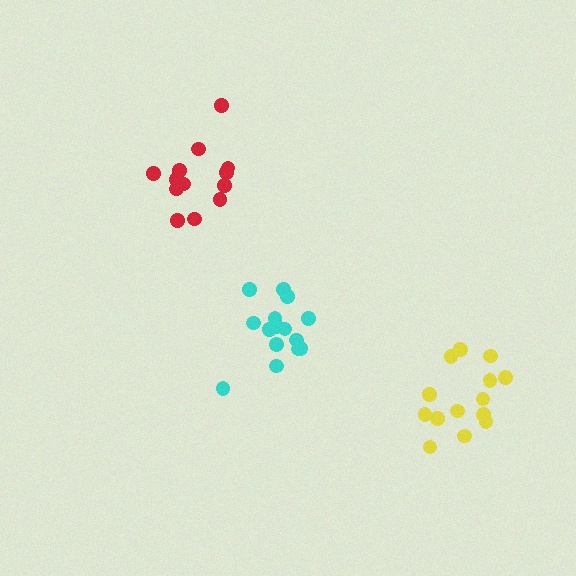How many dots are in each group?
Group 1: 13 dots, Group 2: 14 dots, Group 3: 15 dots (42 total).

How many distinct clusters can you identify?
There are 3 distinct clusters.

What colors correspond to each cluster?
The clusters are colored: red, yellow, cyan.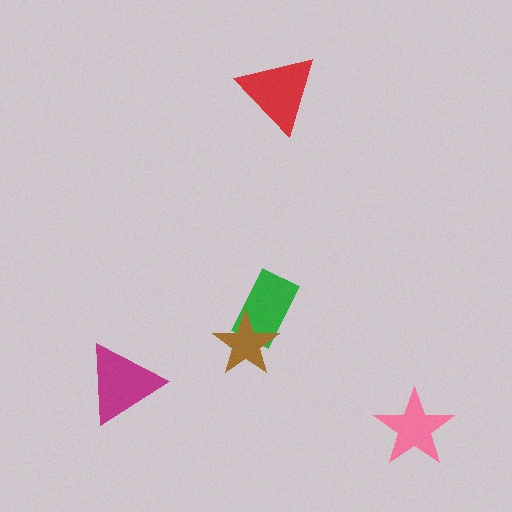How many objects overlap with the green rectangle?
1 object overlaps with the green rectangle.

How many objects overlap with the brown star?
1 object overlaps with the brown star.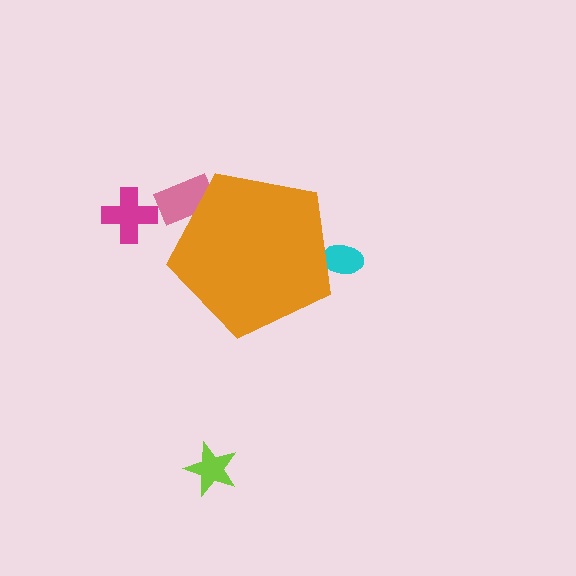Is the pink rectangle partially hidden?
Yes, the pink rectangle is partially hidden behind the orange pentagon.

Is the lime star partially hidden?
No, the lime star is fully visible.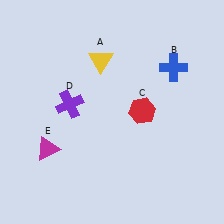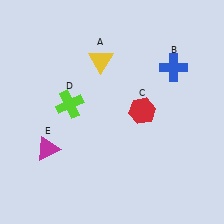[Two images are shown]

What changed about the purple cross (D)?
In Image 1, D is purple. In Image 2, it changed to lime.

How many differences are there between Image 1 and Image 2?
There is 1 difference between the two images.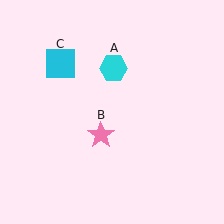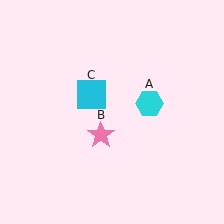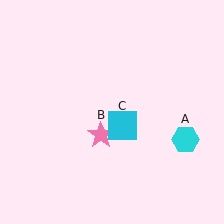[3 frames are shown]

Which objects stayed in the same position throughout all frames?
Pink star (object B) remained stationary.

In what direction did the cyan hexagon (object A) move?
The cyan hexagon (object A) moved down and to the right.